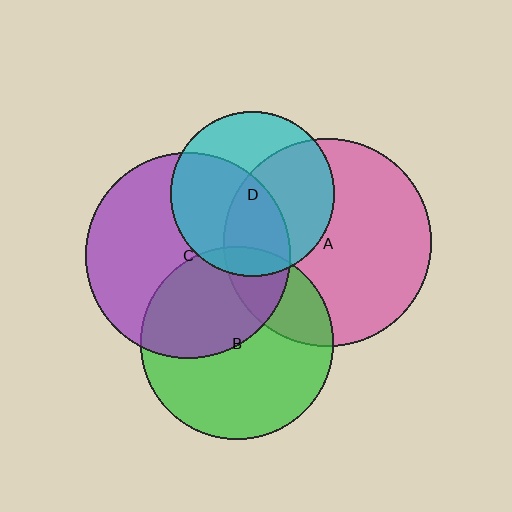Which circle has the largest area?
Circle A (pink).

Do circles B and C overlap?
Yes.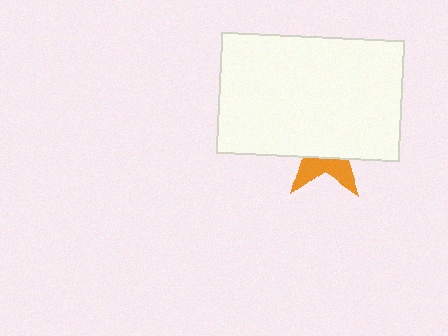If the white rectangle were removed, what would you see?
You would see the complete orange star.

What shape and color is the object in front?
The object in front is a white rectangle.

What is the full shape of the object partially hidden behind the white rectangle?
The partially hidden object is an orange star.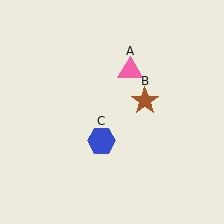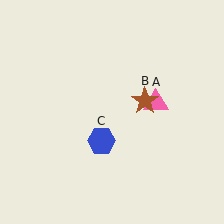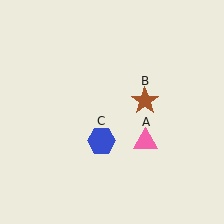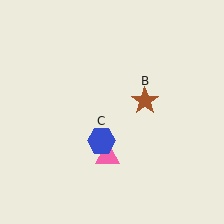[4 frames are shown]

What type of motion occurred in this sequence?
The pink triangle (object A) rotated clockwise around the center of the scene.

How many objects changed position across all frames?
1 object changed position: pink triangle (object A).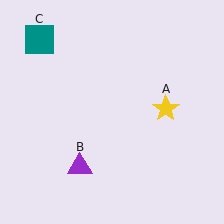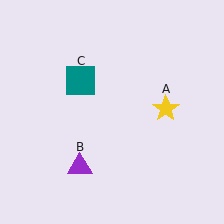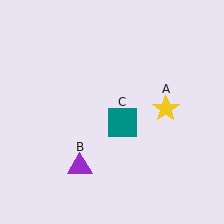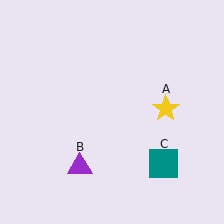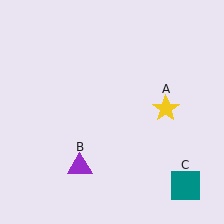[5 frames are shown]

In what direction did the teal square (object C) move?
The teal square (object C) moved down and to the right.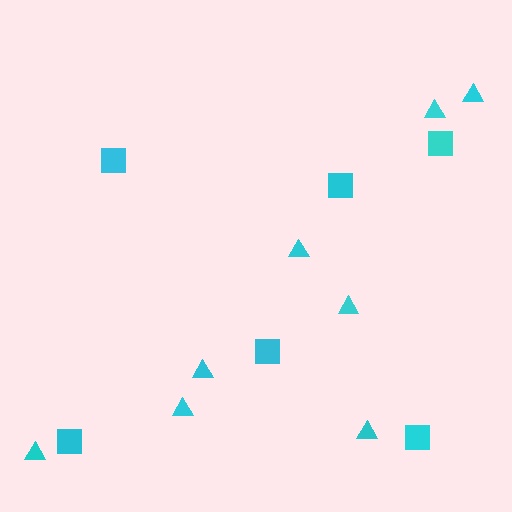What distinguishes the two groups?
There are 2 groups: one group of squares (6) and one group of triangles (8).